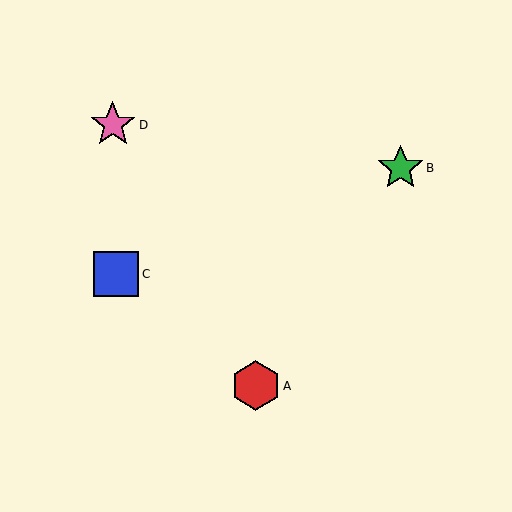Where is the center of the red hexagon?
The center of the red hexagon is at (256, 386).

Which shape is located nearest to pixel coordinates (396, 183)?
The green star (labeled B) at (401, 168) is nearest to that location.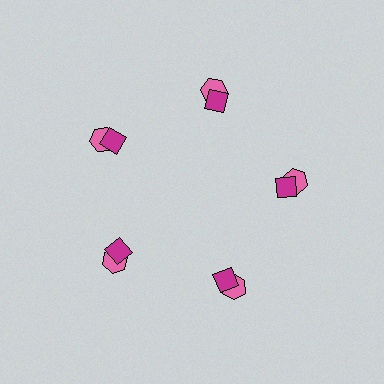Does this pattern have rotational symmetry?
Yes, this pattern has 5-fold rotational symmetry. It looks the same after rotating 72 degrees around the center.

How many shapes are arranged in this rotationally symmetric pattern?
There are 10 shapes, arranged in 5 groups of 2.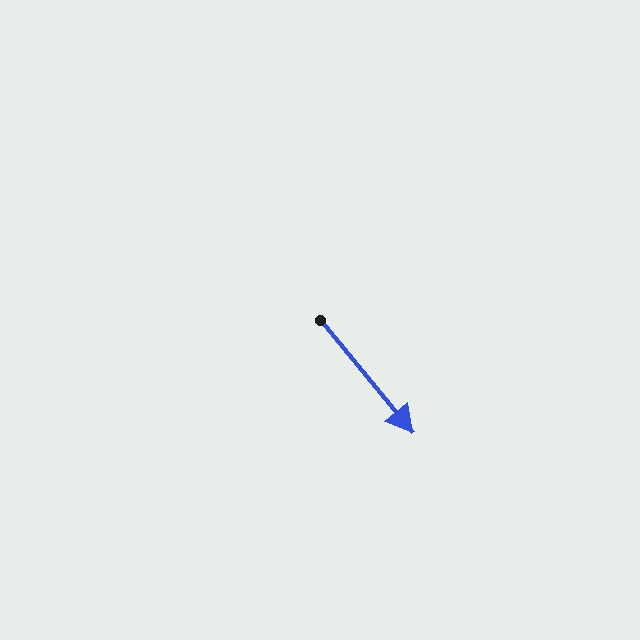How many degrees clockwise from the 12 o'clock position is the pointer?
Approximately 140 degrees.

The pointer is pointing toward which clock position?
Roughly 5 o'clock.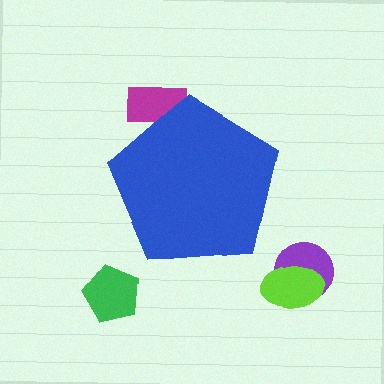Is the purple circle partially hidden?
No, the purple circle is fully visible.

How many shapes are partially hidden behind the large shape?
1 shape is partially hidden.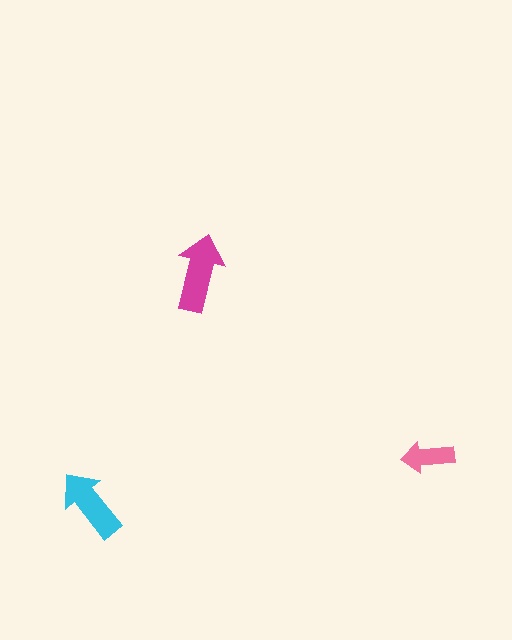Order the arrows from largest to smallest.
the magenta one, the cyan one, the pink one.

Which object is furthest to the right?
The pink arrow is rightmost.